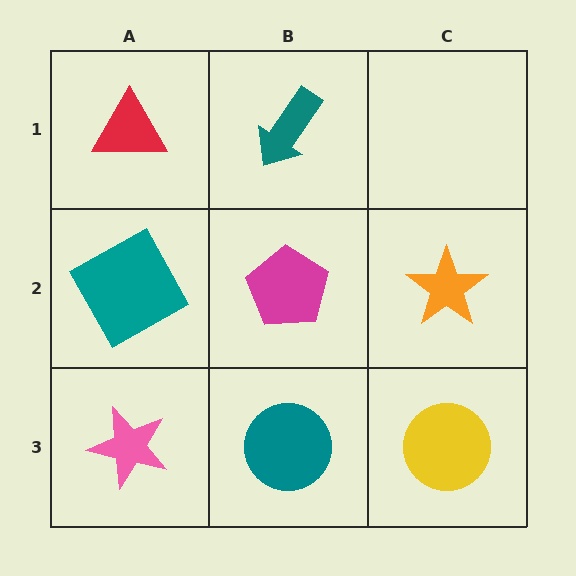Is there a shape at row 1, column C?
No, that cell is empty.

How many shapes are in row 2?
3 shapes.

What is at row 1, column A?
A red triangle.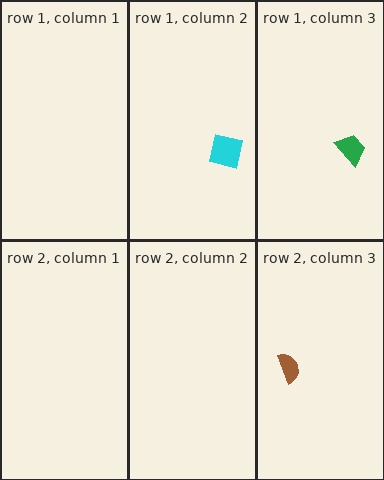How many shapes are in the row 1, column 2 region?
1.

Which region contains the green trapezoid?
The row 1, column 3 region.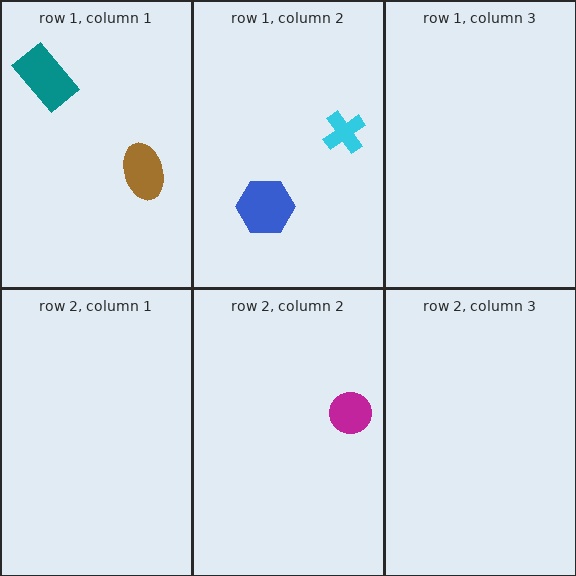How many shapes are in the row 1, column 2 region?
2.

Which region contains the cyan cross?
The row 1, column 2 region.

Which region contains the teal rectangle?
The row 1, column 1 region.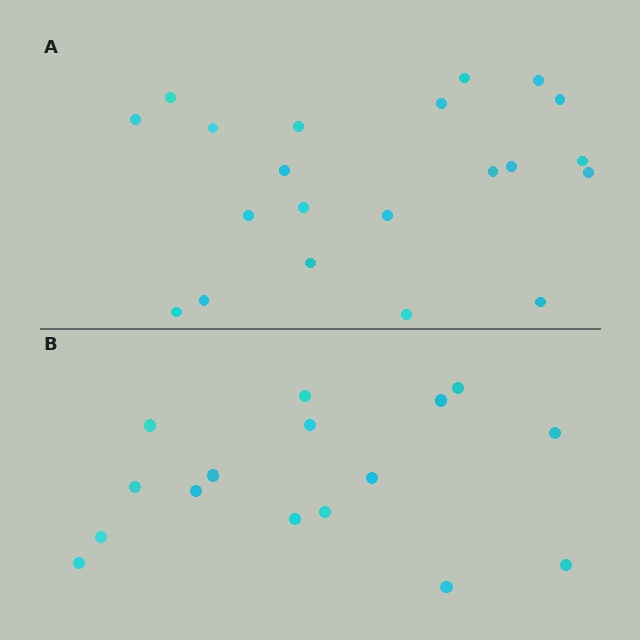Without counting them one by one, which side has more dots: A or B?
Region A (the top region) has more dots.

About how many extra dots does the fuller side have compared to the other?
Region A has about 5 more dots than region B.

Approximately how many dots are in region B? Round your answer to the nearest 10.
About 20 dots. (The exact count is 16, which rounds to 20.)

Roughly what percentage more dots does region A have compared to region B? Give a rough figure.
About 30% more.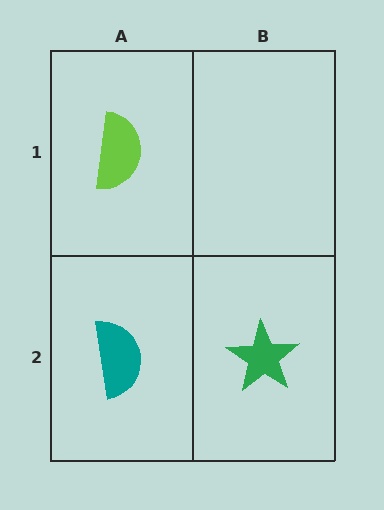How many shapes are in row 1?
1 shape.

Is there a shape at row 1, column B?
No, that cell is empty.